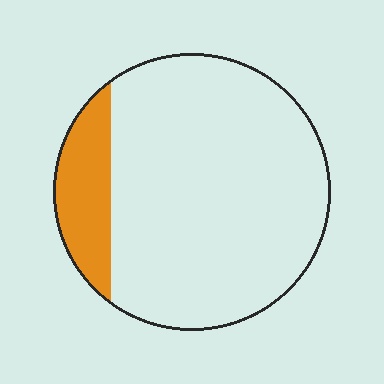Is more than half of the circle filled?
No.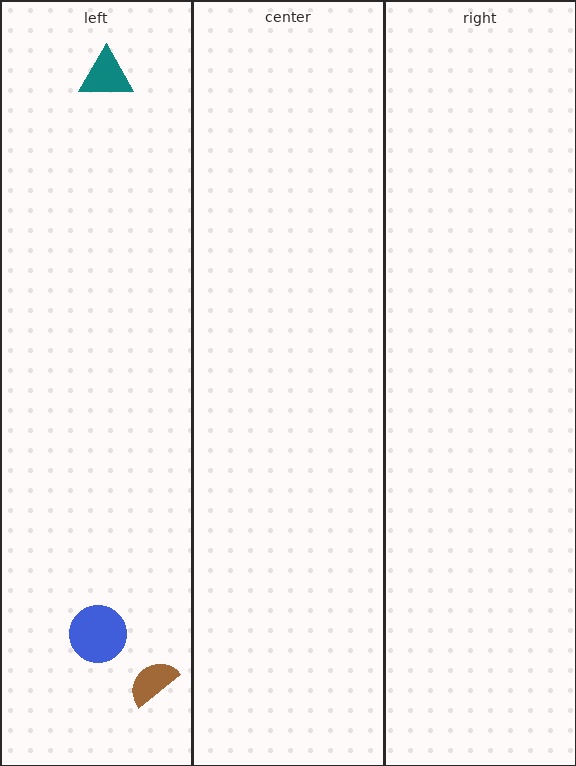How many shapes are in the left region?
3.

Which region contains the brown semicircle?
The left region.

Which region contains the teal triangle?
The left region.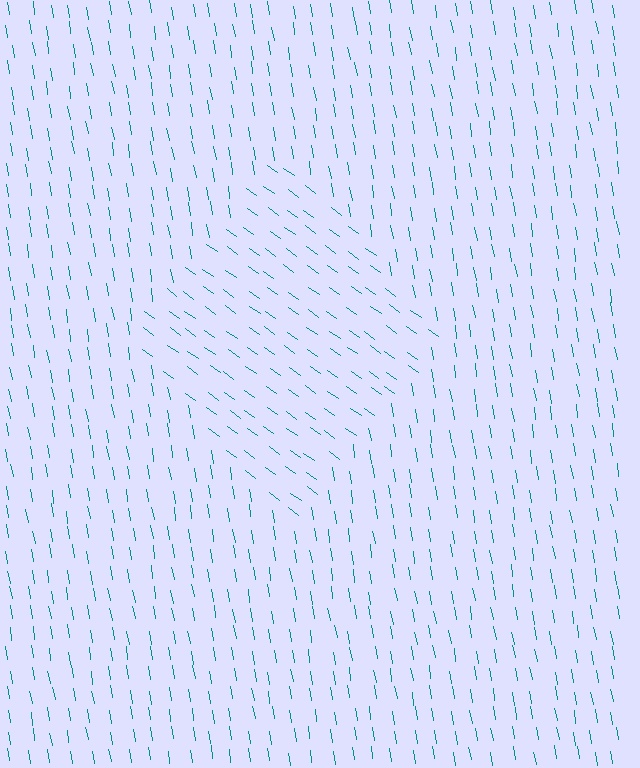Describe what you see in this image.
The image is filled with small teal line segments. A diamond region in the image has lines oriented differently from the surrounding lines, creating a visible texture boundary.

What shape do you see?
I see a diamond.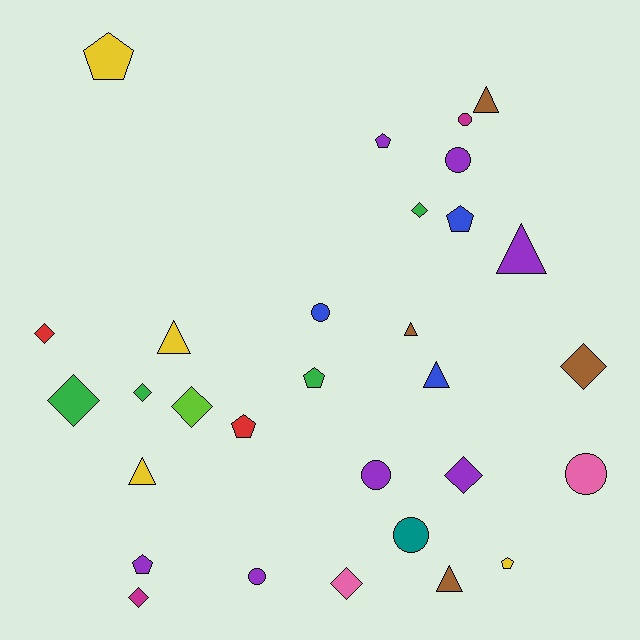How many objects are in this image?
There are 30 objects.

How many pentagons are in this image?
There are 7 pentagons.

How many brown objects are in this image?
There are 4 brown objects.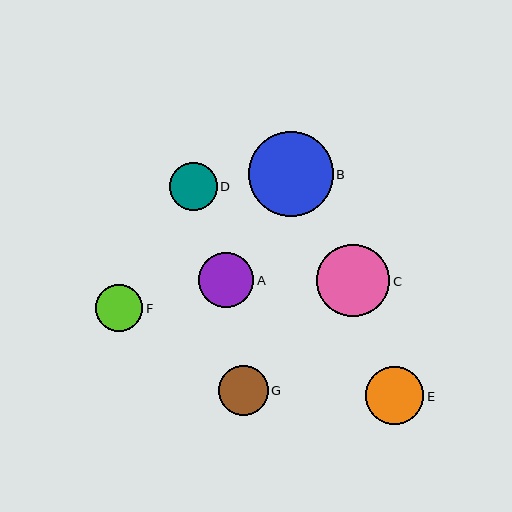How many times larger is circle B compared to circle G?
Circle B is approximately 1.7 times the size of circle G.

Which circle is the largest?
Circle B is the largest with a size of approximately 85 pixels.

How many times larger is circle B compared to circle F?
Circle B is approximately 1.8 times the size of circle F.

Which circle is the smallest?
Circle F is the smallest with a size of approximately 47 pixels.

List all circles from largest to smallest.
From largest to smallest: B, C, E, A, G, D, F.